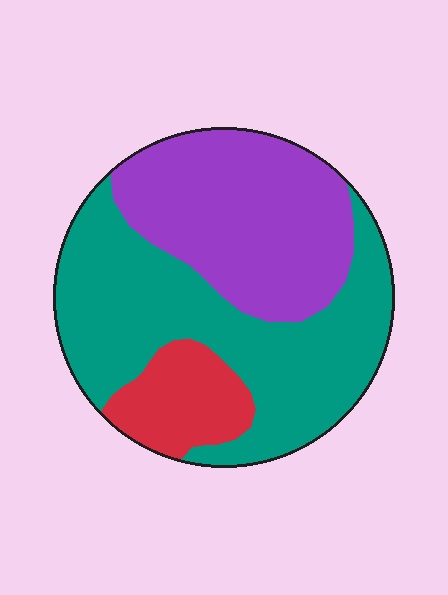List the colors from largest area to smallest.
From largest to smallest: teal, purple, red.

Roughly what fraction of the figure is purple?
Purple covers around 35% of the figure.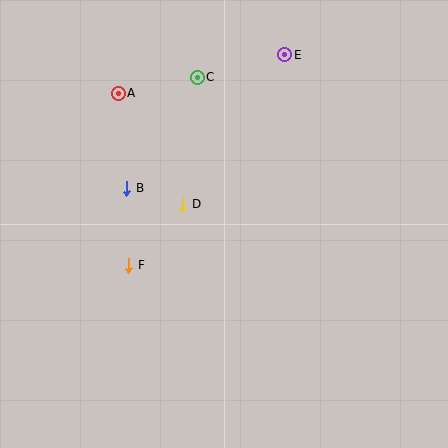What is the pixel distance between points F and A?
The distance between F and A is 172 pixels.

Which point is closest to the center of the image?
Point D at (183, 204) is closest to the center.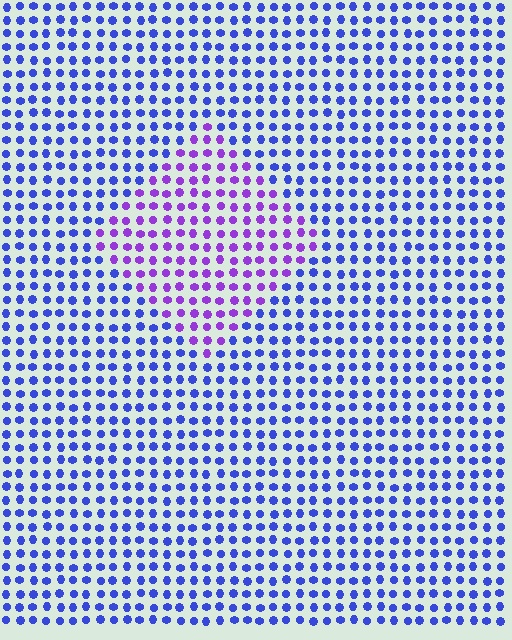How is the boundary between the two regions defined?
The boundary is defined purely by a slight shift in hue (about 42 degrees). Spacing, size, and orientation are identical on both sides.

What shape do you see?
I see a diamond.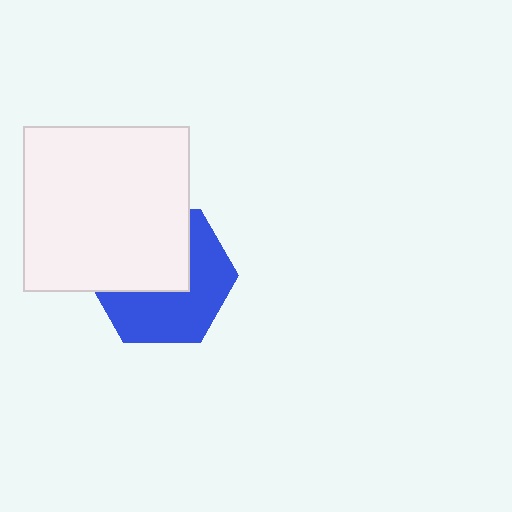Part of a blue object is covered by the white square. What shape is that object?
It is a hexagon.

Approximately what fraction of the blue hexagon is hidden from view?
Roughly 47% of the blue hexagon is hidden behind the white square.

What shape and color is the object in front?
The object in front is a white square.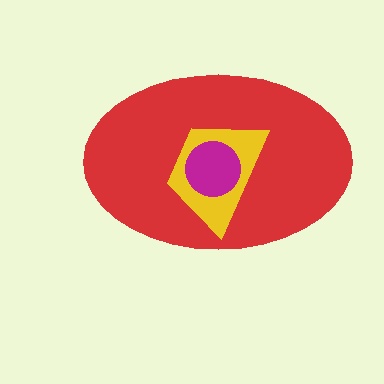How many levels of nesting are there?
3.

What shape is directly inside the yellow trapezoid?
The magenta circle.